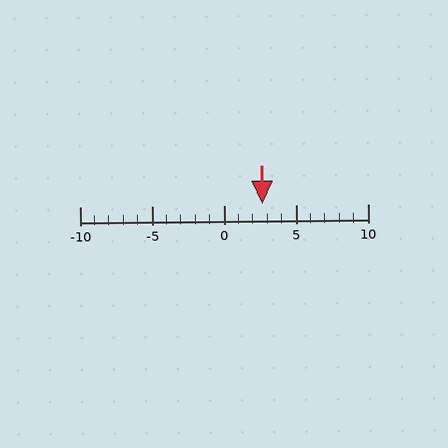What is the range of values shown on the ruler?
The ruler shows values from -10 to 10.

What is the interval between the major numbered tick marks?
The major tick marks are spaced 5 units apart.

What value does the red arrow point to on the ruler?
The red arrow points to approximately 3.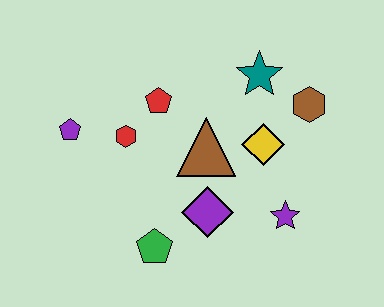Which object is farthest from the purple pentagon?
The brown hexagon is farthest from the purple pentagon.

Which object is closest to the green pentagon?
The purple diamond is closest to the green pentagon.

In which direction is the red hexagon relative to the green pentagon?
The red hexagon is above the green pentagon.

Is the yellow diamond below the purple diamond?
No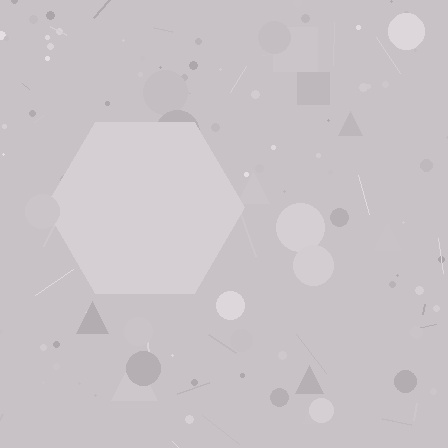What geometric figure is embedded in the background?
A hexagon is embedded in the background.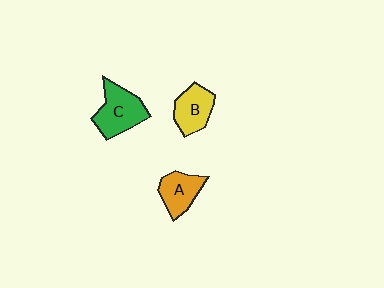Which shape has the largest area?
Shape C (green).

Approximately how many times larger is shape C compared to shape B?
Approximately 1.3 times.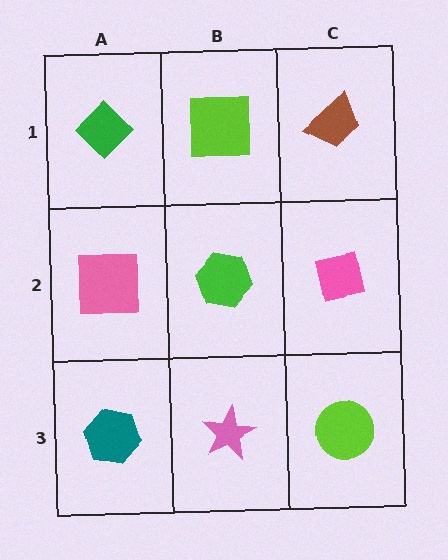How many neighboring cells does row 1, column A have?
2.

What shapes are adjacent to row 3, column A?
A pink square (row 2, column A), a pink star (row 3, column B).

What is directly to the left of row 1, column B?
A green diamond.